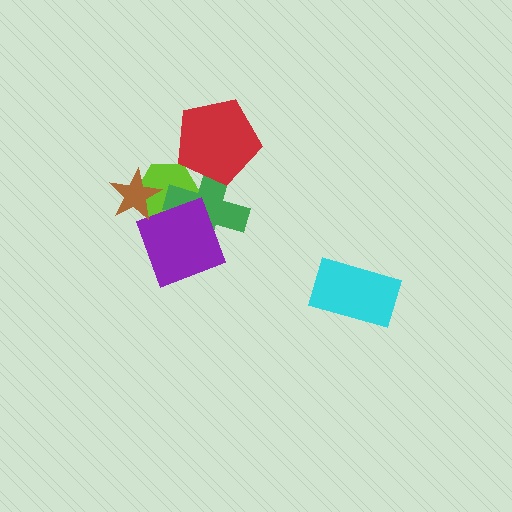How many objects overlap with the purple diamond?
3 objects overlap with the purple diamond.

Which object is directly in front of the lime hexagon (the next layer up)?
The green cross is directly in front of the lime hexagon.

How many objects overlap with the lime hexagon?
3 objects overlap with the lime hexagon.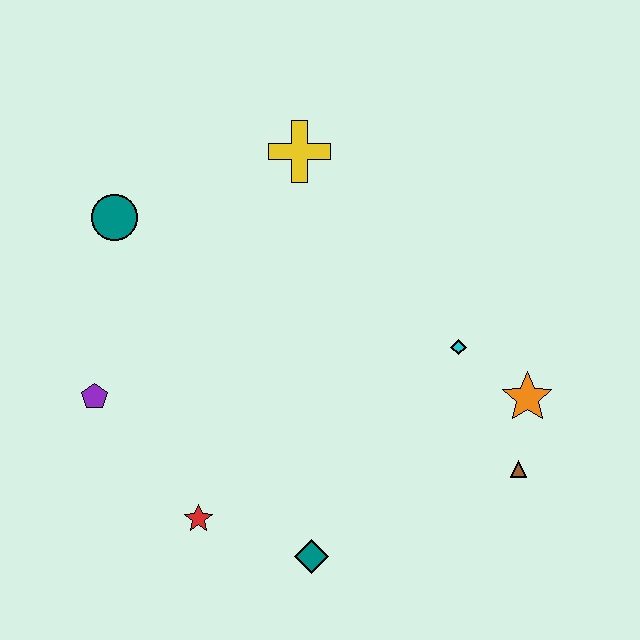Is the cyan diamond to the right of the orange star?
No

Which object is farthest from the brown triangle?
The teal circle is farthest from the brown triangle.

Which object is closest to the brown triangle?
The orange star is closest to the brown triangle.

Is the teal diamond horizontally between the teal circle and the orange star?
Yes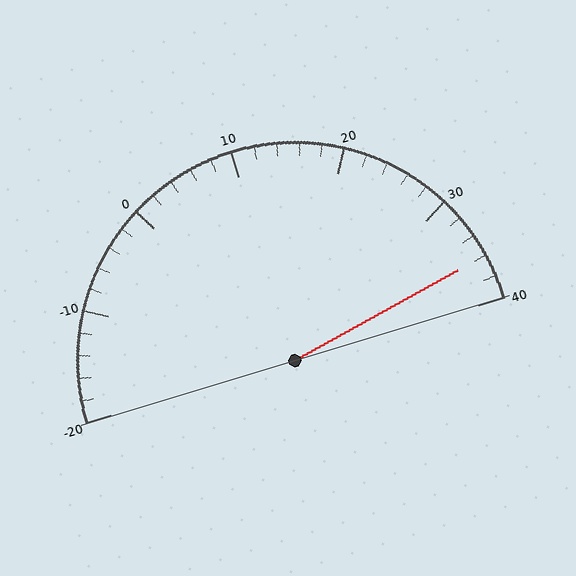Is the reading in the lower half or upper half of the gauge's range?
The reading is in the upper half of the range (-20 to 40).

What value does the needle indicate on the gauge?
The needle indicates approximately 36.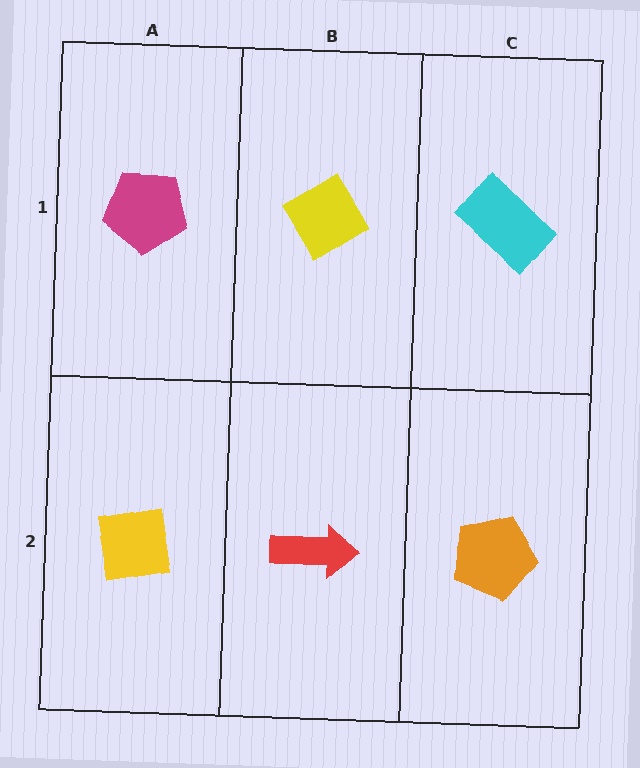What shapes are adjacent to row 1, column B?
A red arrow (row 2, column B), a magenta pentagon (row 1, column A), a cyan rectangle (row 1, column C).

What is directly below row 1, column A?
A yellow square.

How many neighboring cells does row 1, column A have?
2.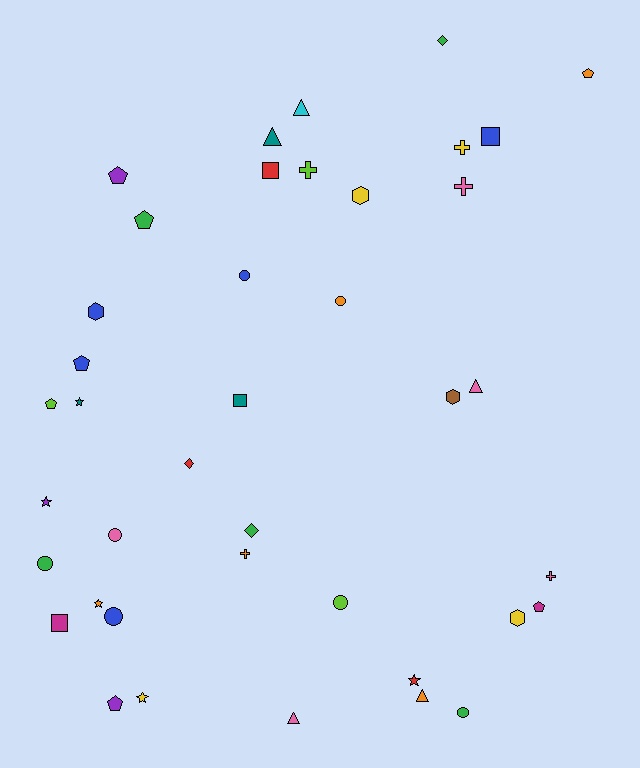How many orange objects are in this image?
There are 5 orange objects.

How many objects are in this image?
There are 40 objects.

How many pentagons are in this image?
There are 7 pentagons.